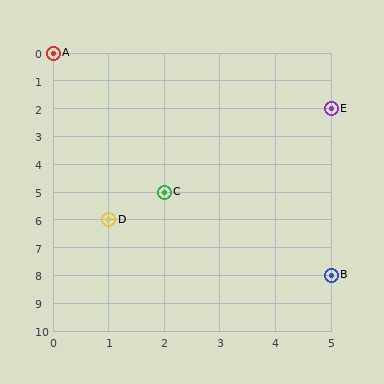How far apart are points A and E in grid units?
Points A and E are 5 columns and 2 rows apart (about 5.4 grid units diagonally).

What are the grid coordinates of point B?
Point B is at grid coordinates (5, 8).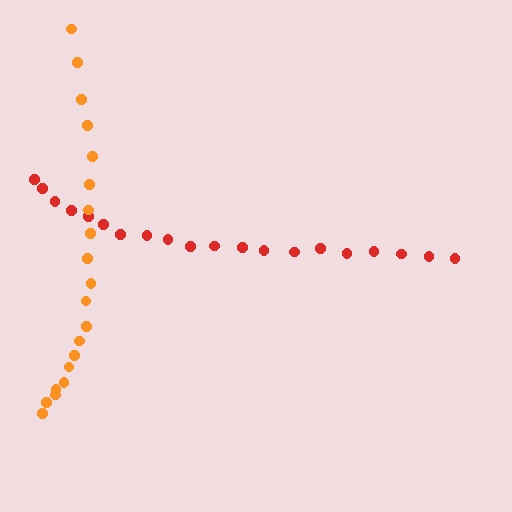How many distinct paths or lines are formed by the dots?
There are 2 distinct paths.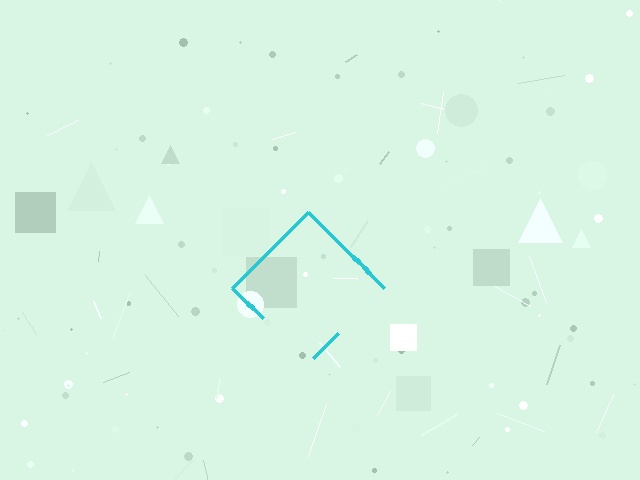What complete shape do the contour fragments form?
The contour fragments form a diamond.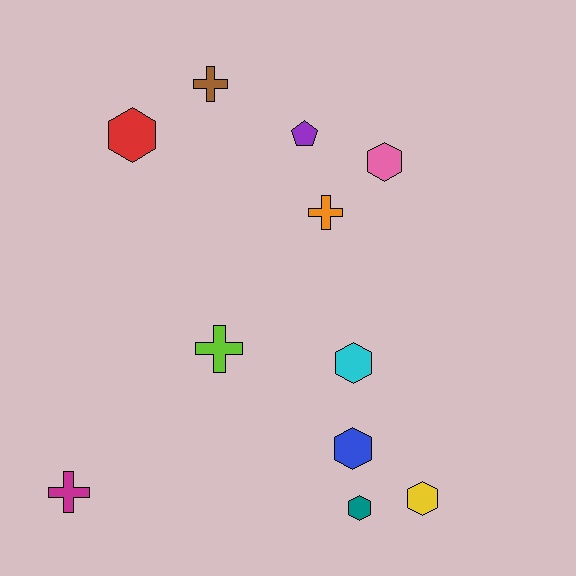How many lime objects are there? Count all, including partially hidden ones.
There is 1 lime object.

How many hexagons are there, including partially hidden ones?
There are 6 hexagons.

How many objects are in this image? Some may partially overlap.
There are 11 objects.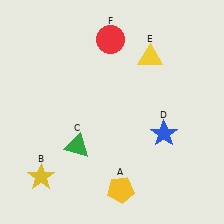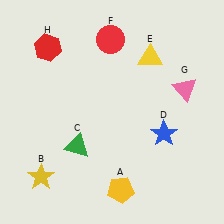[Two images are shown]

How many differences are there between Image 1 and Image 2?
There are 2 differences between the two images.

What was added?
A pink triangle (G), a red hexagon (H) were added in Image 2.